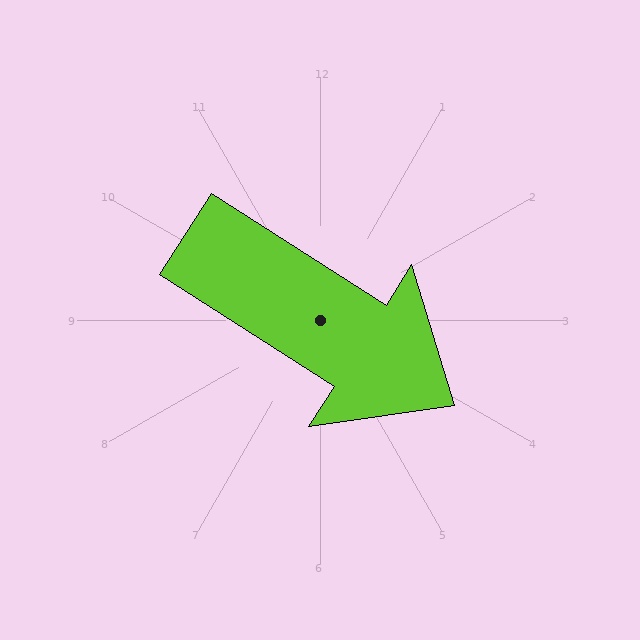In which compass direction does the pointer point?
Southeast.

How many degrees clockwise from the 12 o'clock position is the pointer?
Approximately 123 degrees.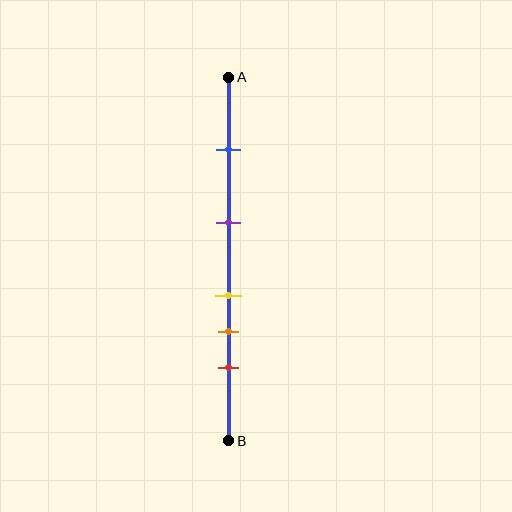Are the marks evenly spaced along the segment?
No, the marks are not evenly spaced.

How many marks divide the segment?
There are 5 marks dividing the segment.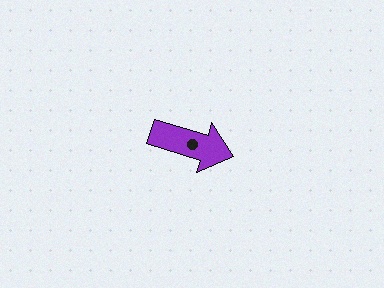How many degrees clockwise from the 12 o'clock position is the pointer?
Approximately 107 degrees.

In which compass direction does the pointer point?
East.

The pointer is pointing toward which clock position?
Roughly 4 o'clock.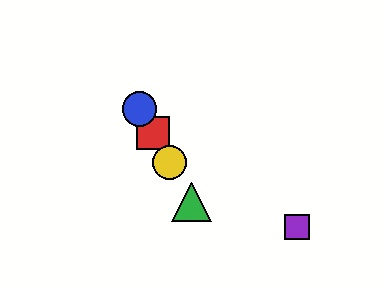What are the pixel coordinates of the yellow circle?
The yellow circle is at (169, 163).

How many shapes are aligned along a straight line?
4 shapes (the red square, the blue circle, the green triangle, the yellow circle) are aligned along a straight line.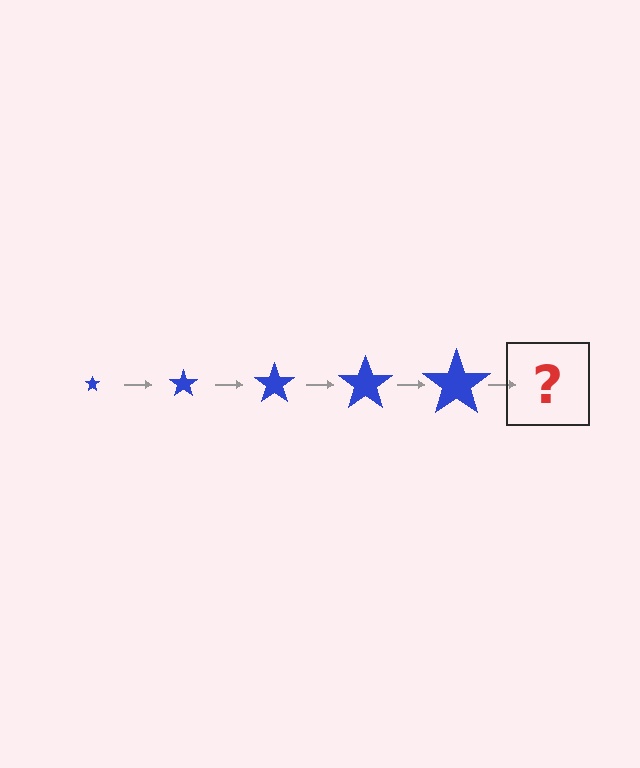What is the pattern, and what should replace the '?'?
The pattern is that the star gets progressively larger each step. The '?' should be a blue star, larger than the previous one.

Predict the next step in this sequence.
The next step is a blue star, larger than the previous one.